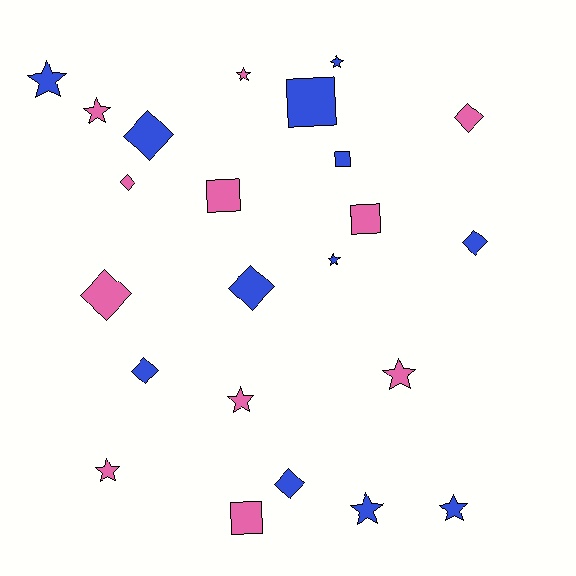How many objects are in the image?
There are 23 objects.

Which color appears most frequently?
Blue, with 12 objects.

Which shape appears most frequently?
Star, with 10 objects.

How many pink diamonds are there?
There are 3 pink diamonds.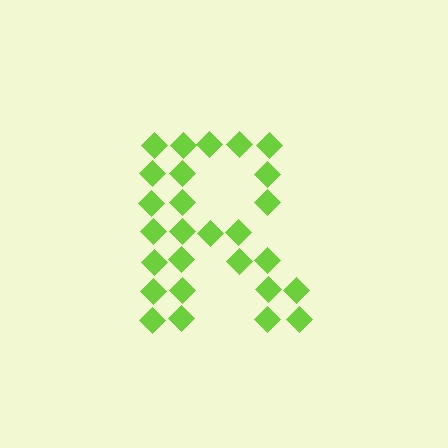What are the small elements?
The small elements are diamonds.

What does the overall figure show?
The overall figure shows the letter R.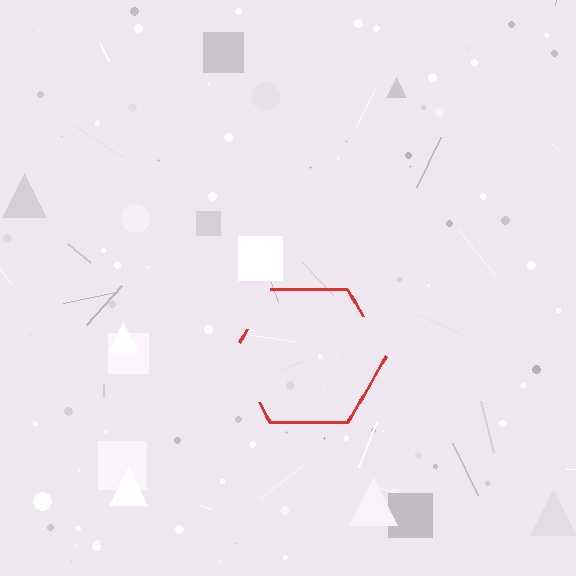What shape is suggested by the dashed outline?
The dashed outline suggests a hexagon.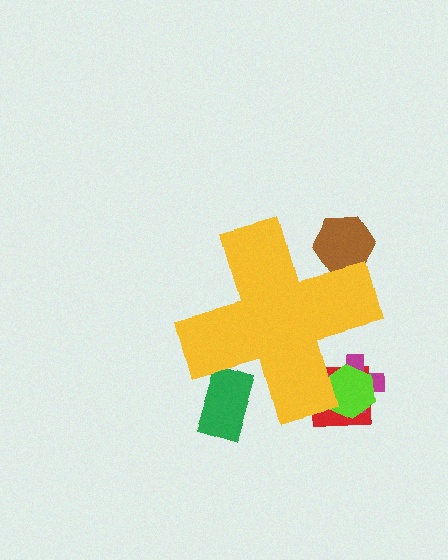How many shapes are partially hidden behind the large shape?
5 shapes are partially hidden.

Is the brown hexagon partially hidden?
Yes, the brown hexagon is partially hidden behind the yellow cross.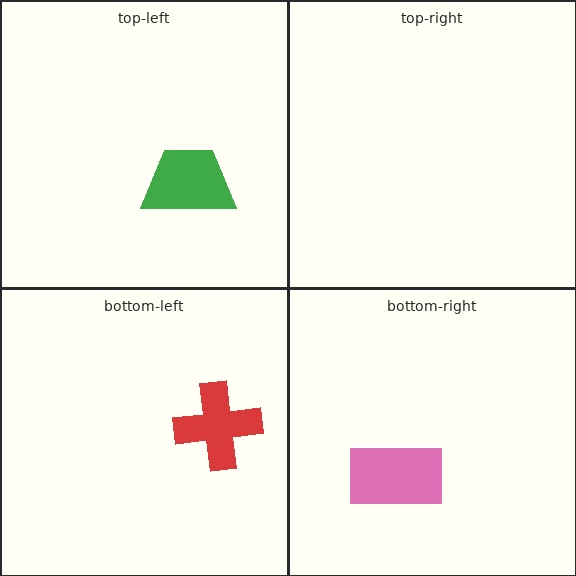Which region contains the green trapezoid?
The top-left region.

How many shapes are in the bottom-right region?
1.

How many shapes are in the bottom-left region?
1.